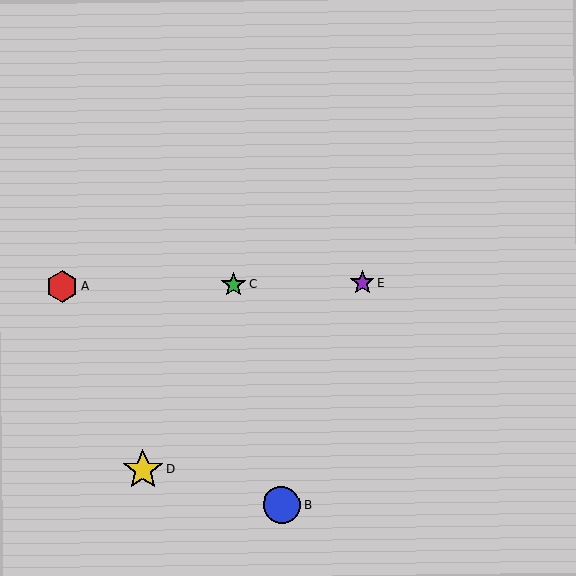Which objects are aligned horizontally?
Objects A, C, E are aligned horizontally.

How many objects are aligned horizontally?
3 objects (A, C, E) are aligned horizontally.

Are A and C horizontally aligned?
Yes, both are at y≈286.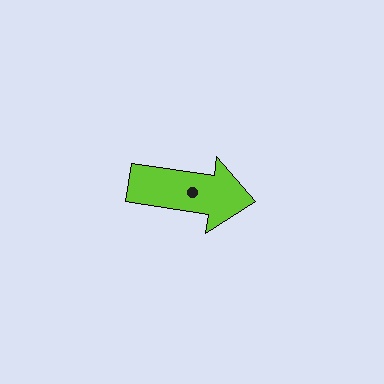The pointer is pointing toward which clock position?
Roughly 3 o'clock.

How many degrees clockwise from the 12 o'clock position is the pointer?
Approximately 99 degrees.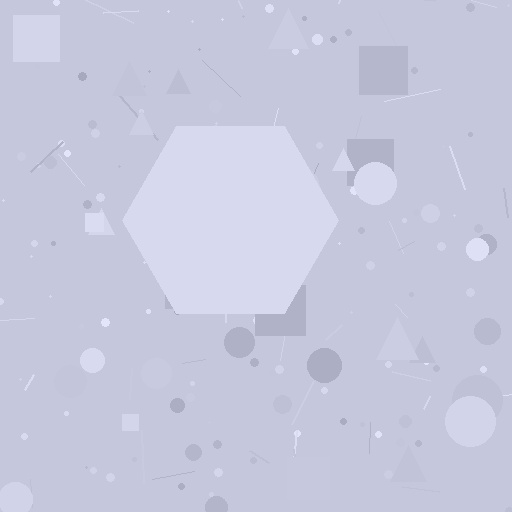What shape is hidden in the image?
A hexagon is hidden in the image.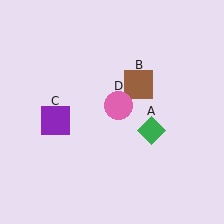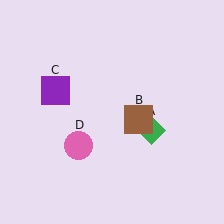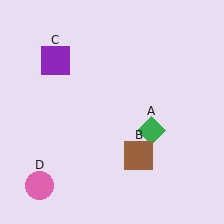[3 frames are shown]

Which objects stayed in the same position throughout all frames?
Green diamond (object A) remained stationary.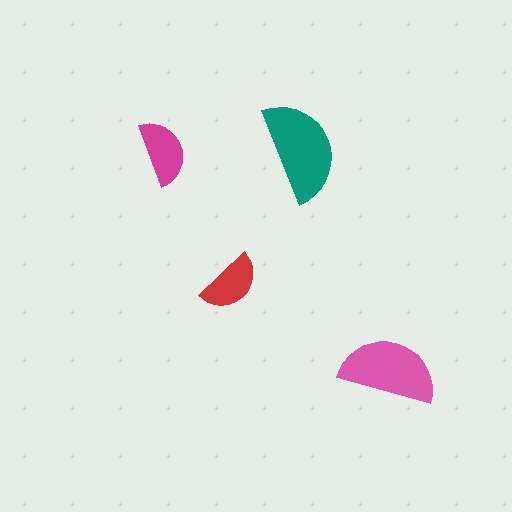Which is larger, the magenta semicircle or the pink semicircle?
The pink one.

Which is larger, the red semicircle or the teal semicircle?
The teal one.